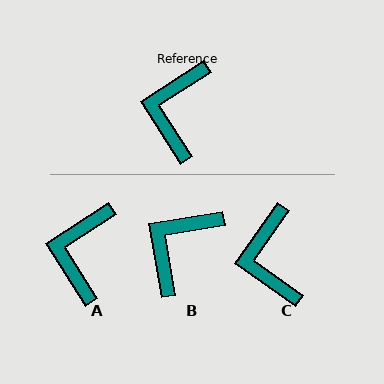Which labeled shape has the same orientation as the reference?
A.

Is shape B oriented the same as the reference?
No, it is off by about 23 degrees.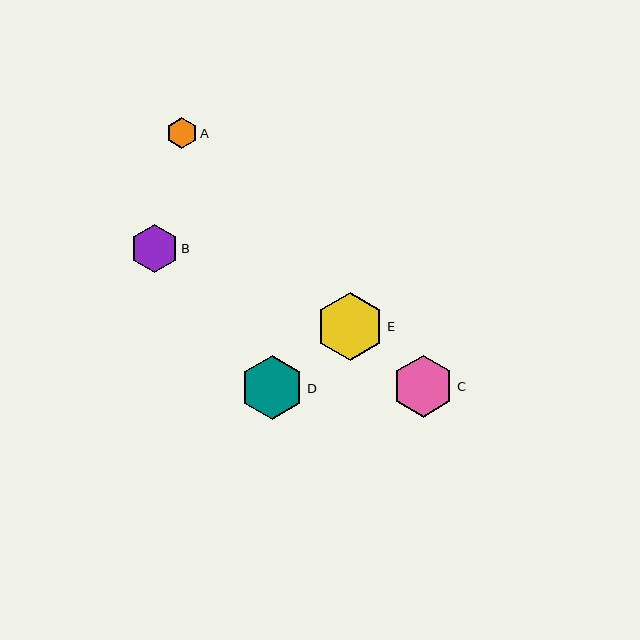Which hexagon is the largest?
Hexagon E is the largest with a size of approximately 68 pixels.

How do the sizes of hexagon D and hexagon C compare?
Hexagon D and hexagon C are approximately the same size.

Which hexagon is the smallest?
Hexagon A is the smallest with a size of approximately 30 pixels.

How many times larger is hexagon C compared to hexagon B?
Hexagon C is approximately 1.3 times the size of hexagon B.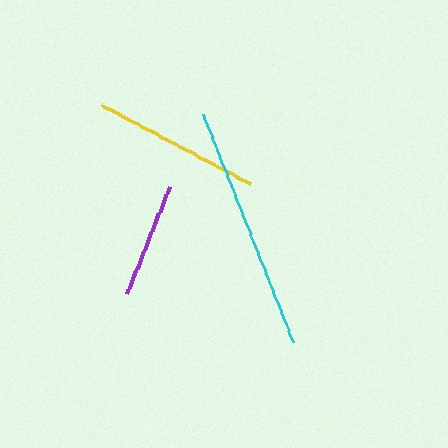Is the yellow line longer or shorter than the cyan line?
The cyan line is longer than the yellow line.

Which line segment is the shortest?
The purple line is the shortest at approximately 115 pixels.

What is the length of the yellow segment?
The yellow segment is approximately 169 pixels long.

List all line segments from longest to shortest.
From longest to shortest: cyan, yellow, purple.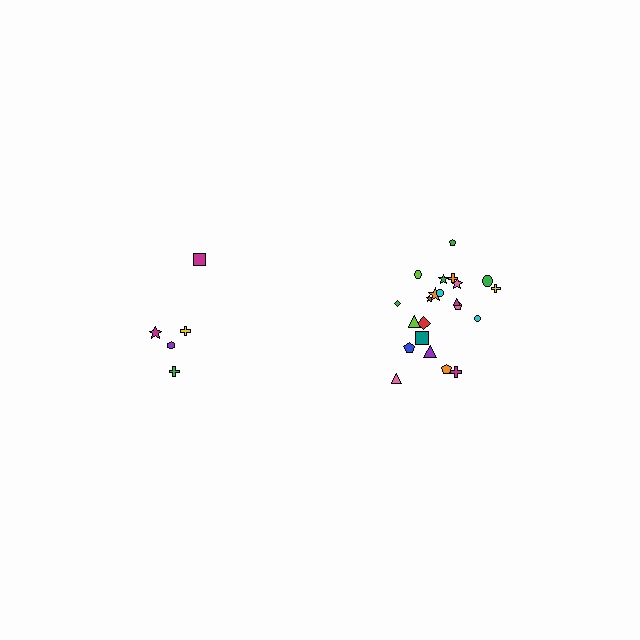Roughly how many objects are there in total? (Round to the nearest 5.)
Roughly 25 objects in total.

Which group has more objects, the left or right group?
The right group.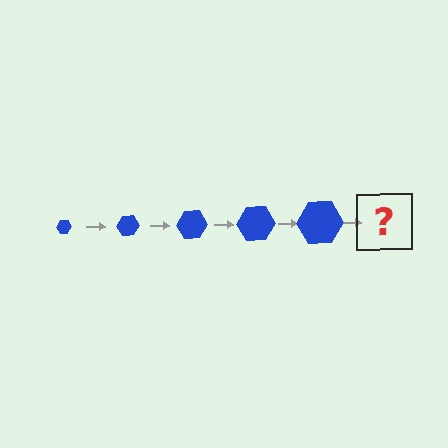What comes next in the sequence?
The next element should be a blue hexagon, larger than the previous one.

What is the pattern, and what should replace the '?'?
The pattern is that the hexagon gets progressively larger each step. The '?' should be a blue hexagon, larger than the previous one.